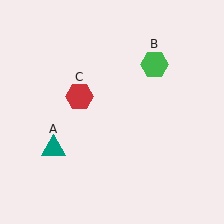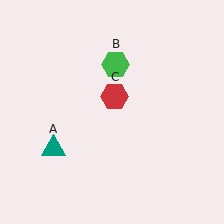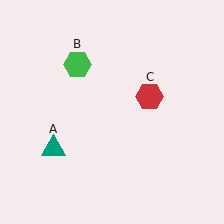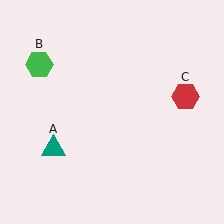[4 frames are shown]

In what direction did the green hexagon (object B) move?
The green hexagon (object B) moved left.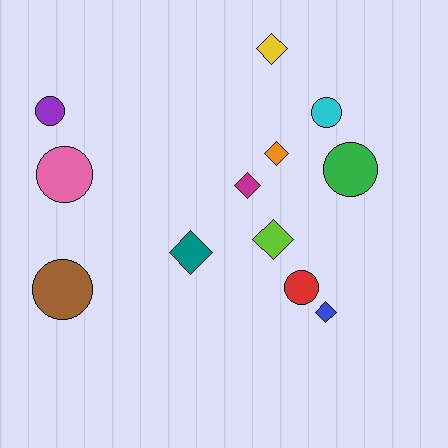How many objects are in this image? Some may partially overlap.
There are 12 objects.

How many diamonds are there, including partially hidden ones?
There are 6 diamonds.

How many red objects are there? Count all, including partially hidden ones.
There is 1 red object.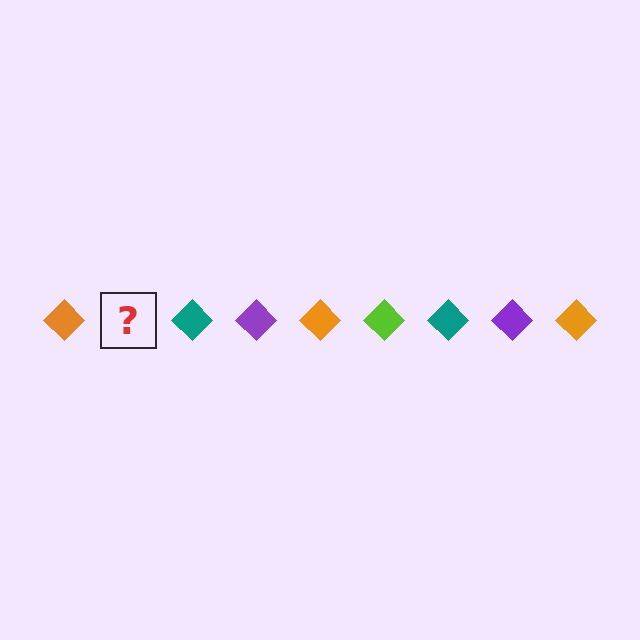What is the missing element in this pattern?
The missing element is a lime diamond.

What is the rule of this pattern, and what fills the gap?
The rule is that the pattern cycles through orange, lime, teal, purple diamonds. The gap should be filled with a lime diamond.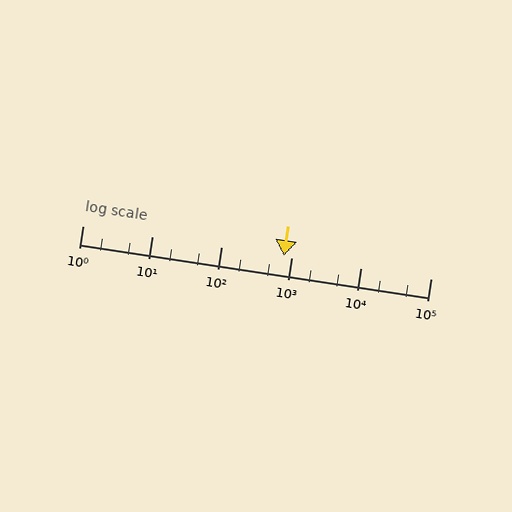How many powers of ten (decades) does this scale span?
The scale spans 5 decades, from 1 to 100000.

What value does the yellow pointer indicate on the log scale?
The pointer indicates approximately 790.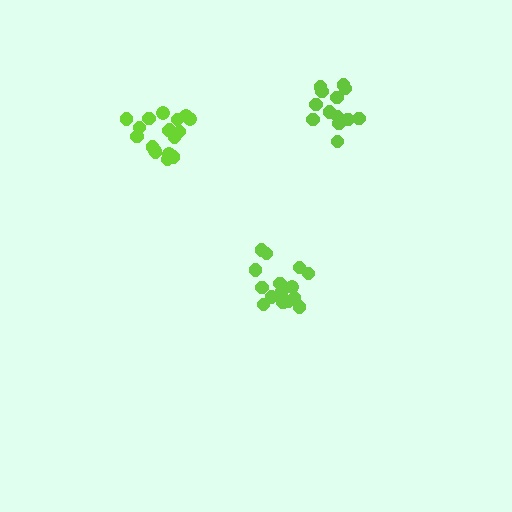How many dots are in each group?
Group 1: 18 dots, Group 2: 13 dots, Group 3: 15 dots (46 total).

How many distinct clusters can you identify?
There are 3 distinct clusters.